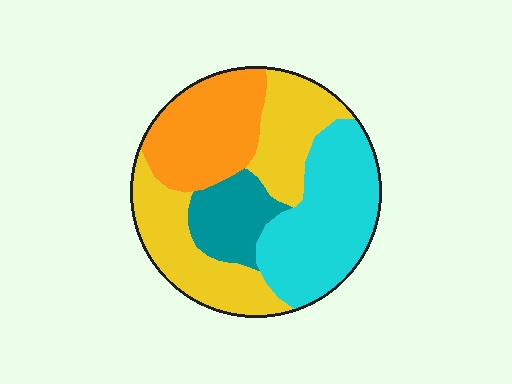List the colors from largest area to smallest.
From largest to smallest: yellow, cyan, orange, teal.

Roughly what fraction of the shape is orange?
Orange takes up about one quarter (1/4) of the shape.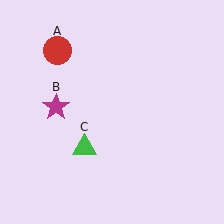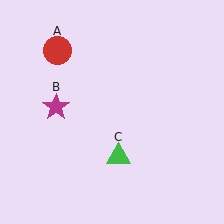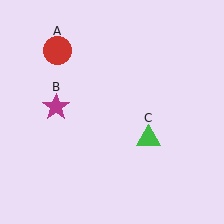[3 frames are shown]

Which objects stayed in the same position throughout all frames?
Red circle (object A) and magenta star (object B) remained stationary.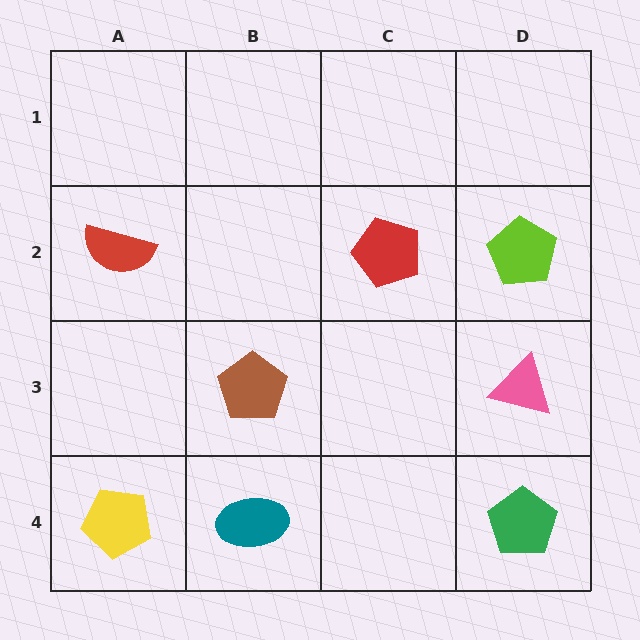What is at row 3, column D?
A pink triangle.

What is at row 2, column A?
A red semicircle.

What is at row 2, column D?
A lime pentagon.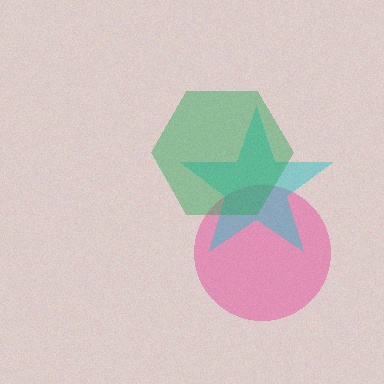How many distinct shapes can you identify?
There are 3 distinct shapes: a pink circle, a cyan star, a green hexagon.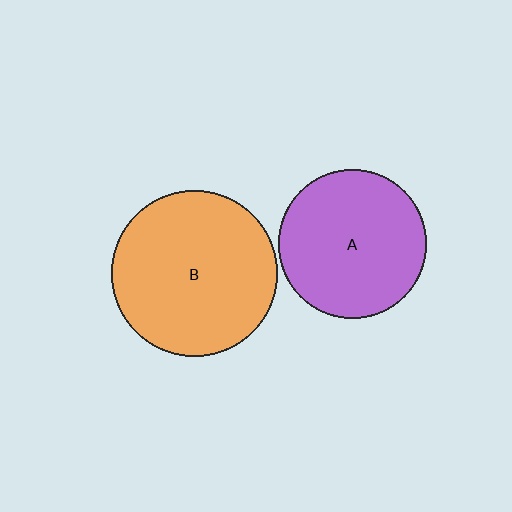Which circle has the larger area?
Circle B (orange).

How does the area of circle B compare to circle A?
Approximately 1.3 times.